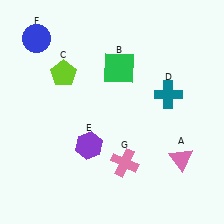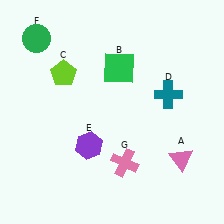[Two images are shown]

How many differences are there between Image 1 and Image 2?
There is 1 difference between the two images.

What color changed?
The circle (F) changed from blue in Image 1 to green in Image 2.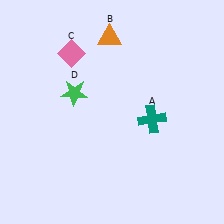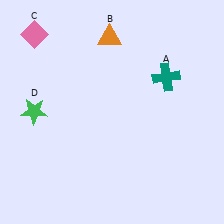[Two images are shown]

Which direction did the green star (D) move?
The green star (D) moved left.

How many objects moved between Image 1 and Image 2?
3 objects moved between the two images.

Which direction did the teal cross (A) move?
The teal cross (A) moved up.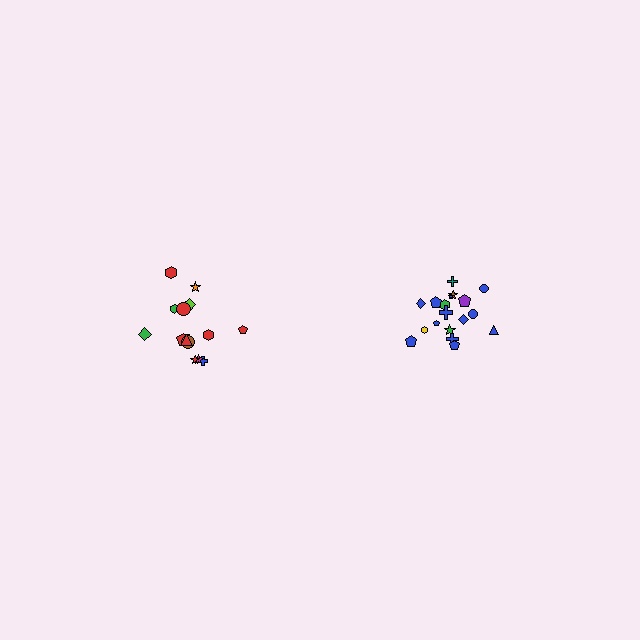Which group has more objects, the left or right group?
The right group.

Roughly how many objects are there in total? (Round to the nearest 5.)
Roughly 35 objects in total.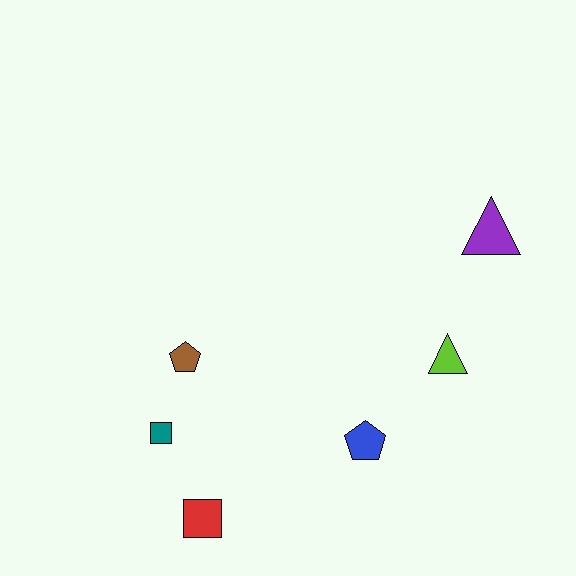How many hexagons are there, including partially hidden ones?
There are no hexagons.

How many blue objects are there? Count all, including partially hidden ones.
There is 1 blue object.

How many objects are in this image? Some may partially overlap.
There are 6 objects.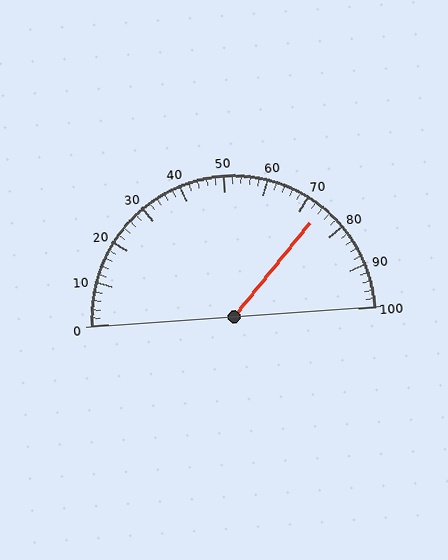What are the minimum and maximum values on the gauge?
The gauge ranges from 0 to 100.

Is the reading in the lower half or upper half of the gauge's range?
The reading is in the upper half of the range (0 to 100).